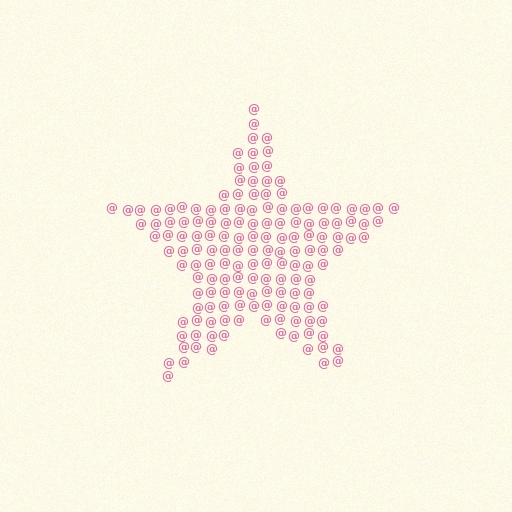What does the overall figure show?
The overall figure shows a star.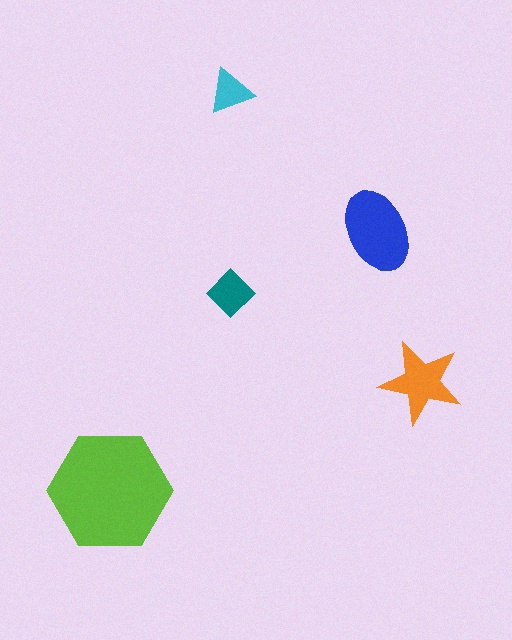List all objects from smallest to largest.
The cyan triangle, the teal diamond, the orange star, the blue ellipse, the lime hexagon.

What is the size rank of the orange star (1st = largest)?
3rd.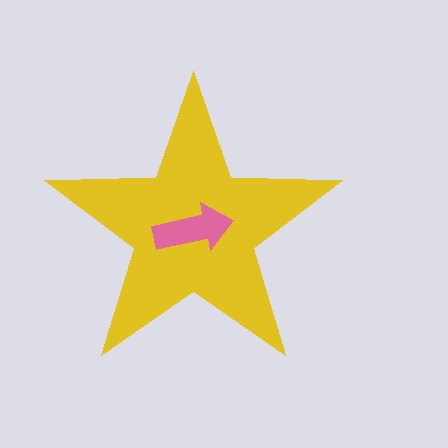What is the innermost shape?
The pink arrow.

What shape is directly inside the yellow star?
The pink arrow.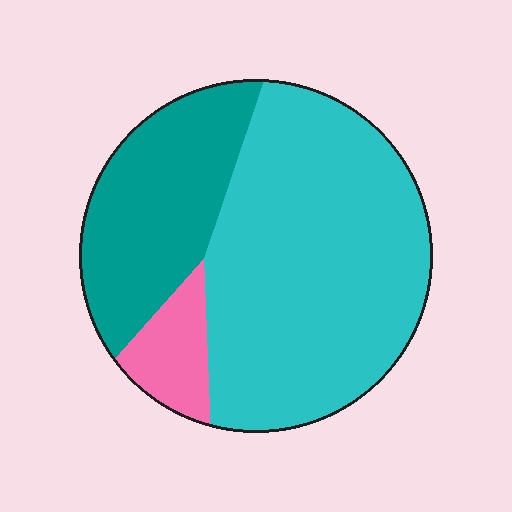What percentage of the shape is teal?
Teal takes up between a sixth and a third of the shape.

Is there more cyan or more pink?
Cyan.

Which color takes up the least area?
Pink, at roughly 10%.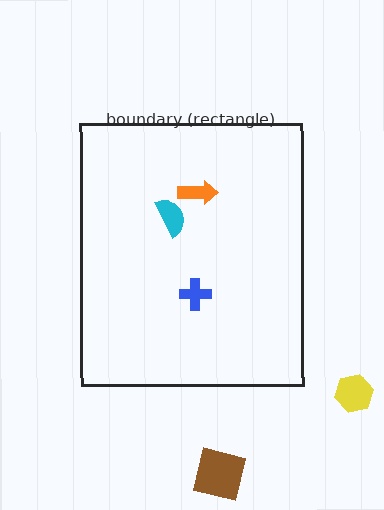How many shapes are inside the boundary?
3 inside, 2 outside.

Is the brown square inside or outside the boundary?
Outside.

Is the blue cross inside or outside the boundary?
Inside.